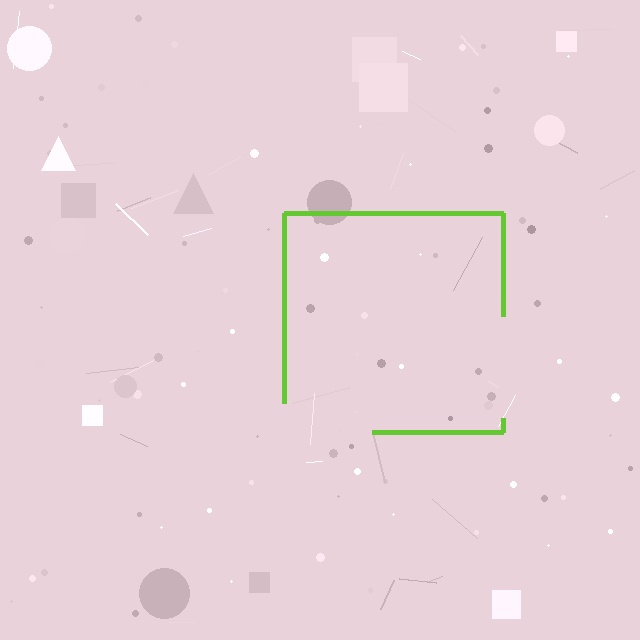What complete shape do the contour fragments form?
The contour fragments form a square.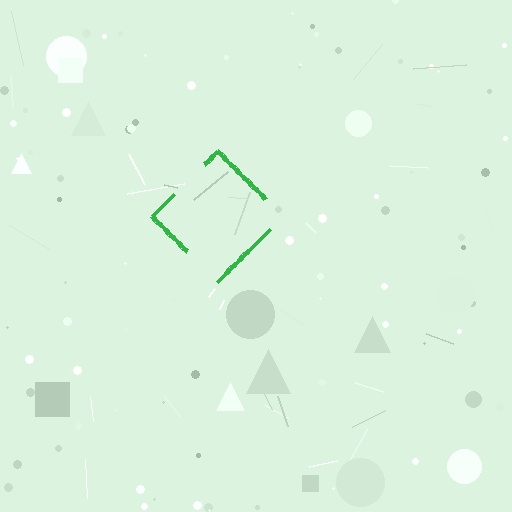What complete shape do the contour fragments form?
The contour fragments form a diamond.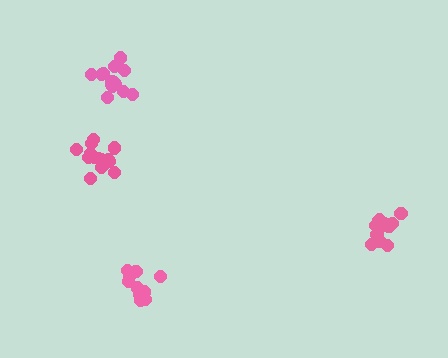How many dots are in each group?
Group 1: 12 dots, Group 2: 14 dots, Group 3: 17 dots, Group 4: 14 dots (57 total).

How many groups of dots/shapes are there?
There are 4 groups.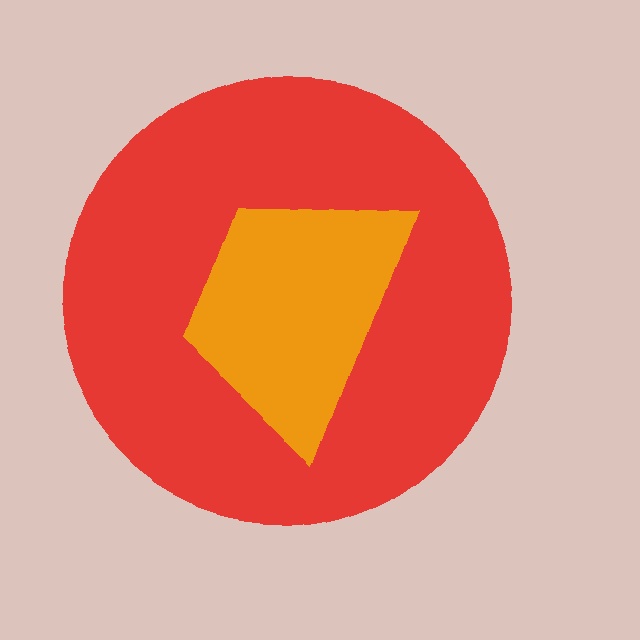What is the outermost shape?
The red circle.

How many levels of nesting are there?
2.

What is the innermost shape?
The orange trapezoid.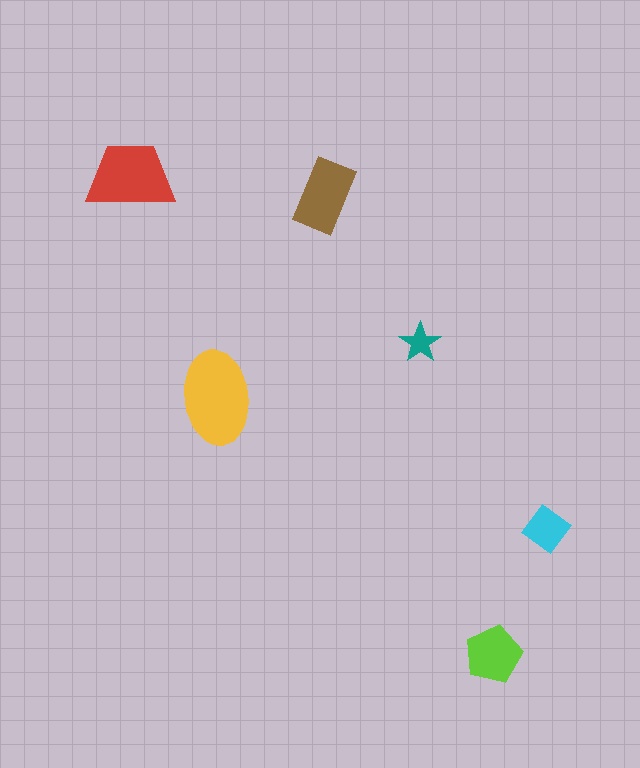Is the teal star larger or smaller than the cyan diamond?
Smaller.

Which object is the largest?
The yellow ellipse.